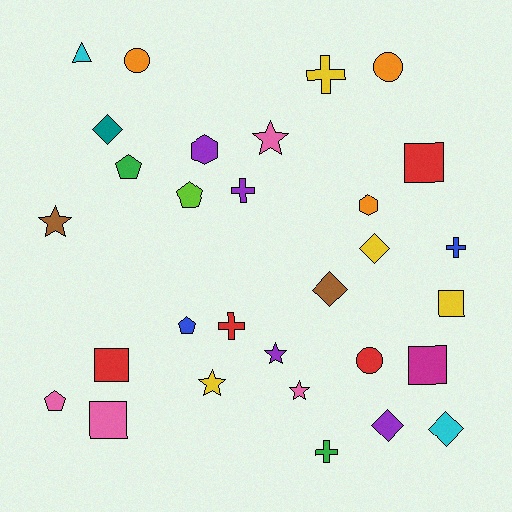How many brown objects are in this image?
There are 2 brown objects.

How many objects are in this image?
There are 30 objects.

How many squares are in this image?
There are 5 squares.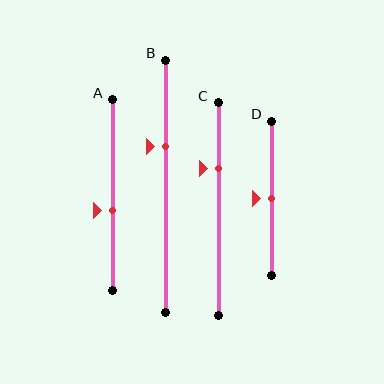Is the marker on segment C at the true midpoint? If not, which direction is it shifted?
No, the marker on segment C is shifted upward by about 19% of the segment length.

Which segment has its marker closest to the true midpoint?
Segment D has its marker closest to the true midpoint.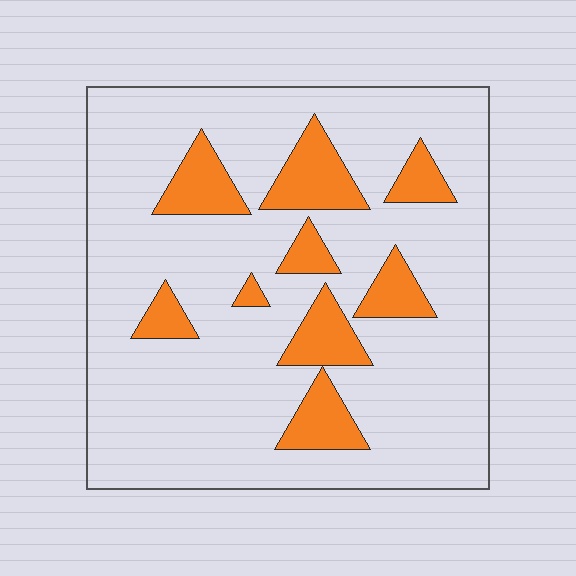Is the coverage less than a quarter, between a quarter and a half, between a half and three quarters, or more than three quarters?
Less than a quarter.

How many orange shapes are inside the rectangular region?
9.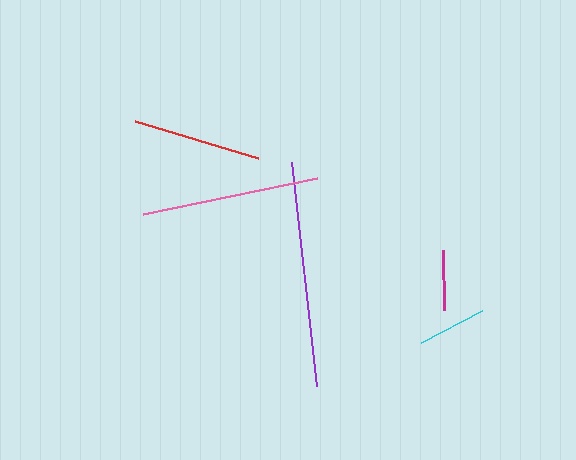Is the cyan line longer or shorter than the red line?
The red line is longer than the cyan line.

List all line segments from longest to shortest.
From longest to shortest: purple, pink, red, cyan, magenta.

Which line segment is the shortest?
The magenta line is the shortest at approximately 60 pixels.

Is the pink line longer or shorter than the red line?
The pink line is longer than the red line.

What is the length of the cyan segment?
The cyan segment is approximately 69 pixels long.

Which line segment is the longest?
The purple line is the longest at approximately 225 pixels.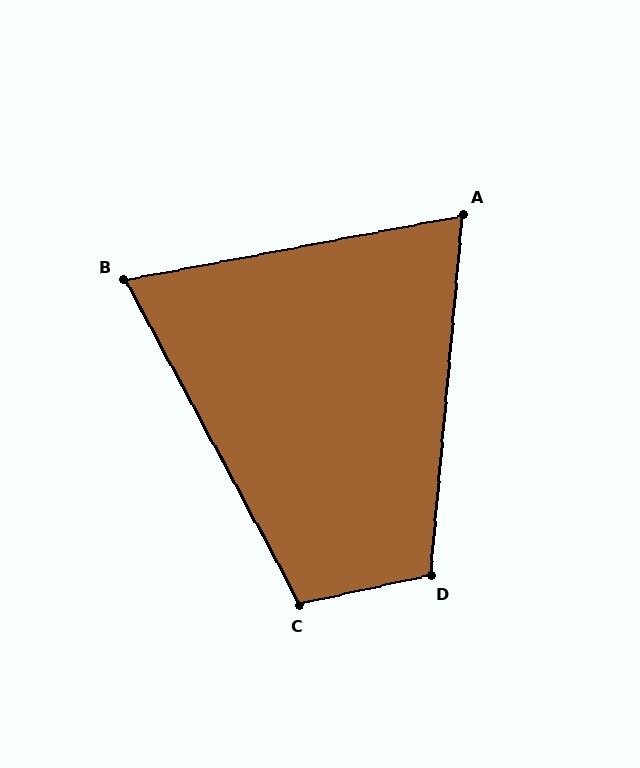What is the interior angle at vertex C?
Approximately 106 degrees (obtuse).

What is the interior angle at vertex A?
Approximately 74 degrees (acute).